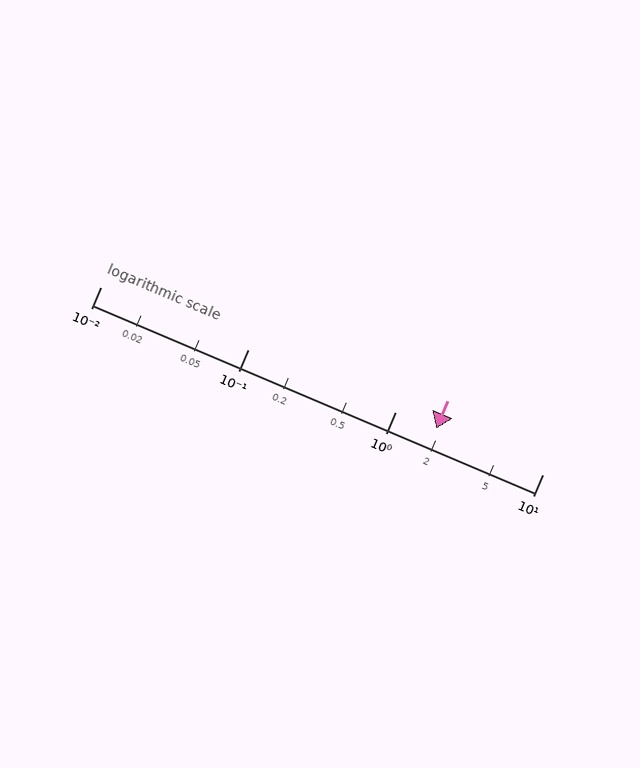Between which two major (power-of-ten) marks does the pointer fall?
The pointer is between 1 and 10.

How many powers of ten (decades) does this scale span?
The scale spans 3 decades, from 0.01 to 10.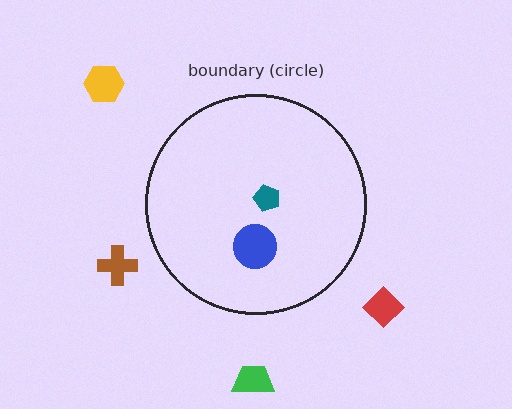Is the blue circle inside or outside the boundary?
Inside.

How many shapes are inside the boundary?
2 inside, 4 outside.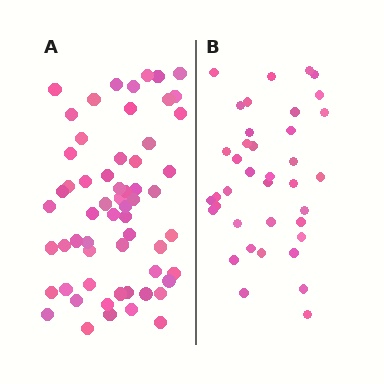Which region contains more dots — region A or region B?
Region A (the left region) has more dots.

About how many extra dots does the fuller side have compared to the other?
Region A has approximately 20 more dots than region B.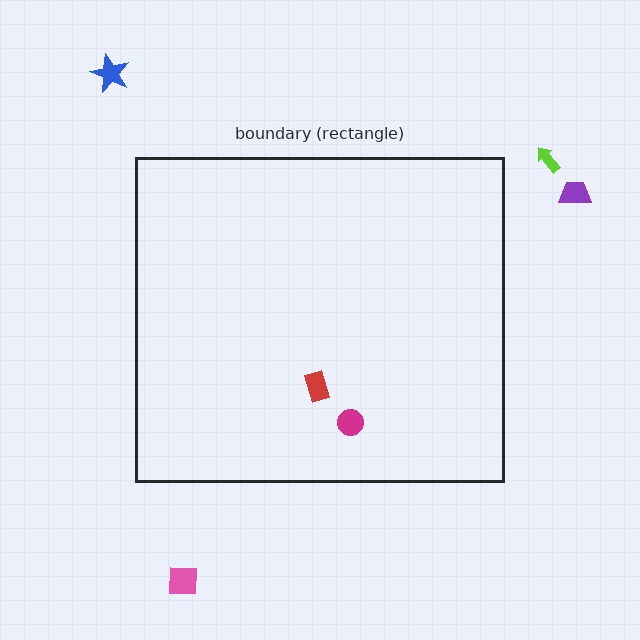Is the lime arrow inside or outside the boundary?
Outside.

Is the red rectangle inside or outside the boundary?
Inside.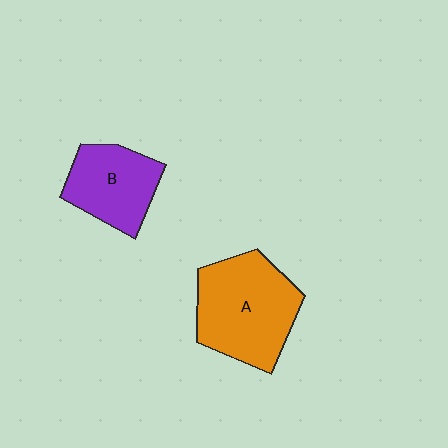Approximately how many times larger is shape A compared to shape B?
Approximately 1.5 times.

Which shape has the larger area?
Shape A (orange).